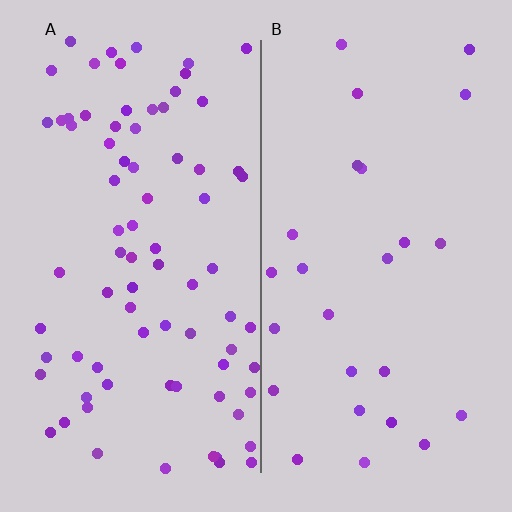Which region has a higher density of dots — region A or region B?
A (the left).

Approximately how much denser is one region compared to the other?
Approximately 3.0× — region A over region B.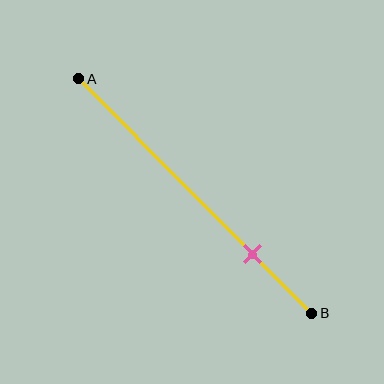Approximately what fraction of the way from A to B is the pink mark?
The pink mark is approximately 75% of the way from A to B.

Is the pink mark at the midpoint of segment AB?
No, the mark is at about 75% from A, not at the 50% midpoint.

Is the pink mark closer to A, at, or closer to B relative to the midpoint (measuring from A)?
The pink mark is closer to point B than the midpoint of segment AB.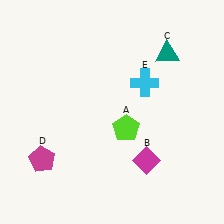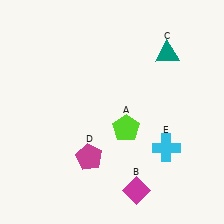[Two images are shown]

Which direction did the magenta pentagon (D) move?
The magenta pentagon (D) moved right.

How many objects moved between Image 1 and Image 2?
3 objects moved between the two images.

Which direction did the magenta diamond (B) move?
The magenta diamond (B) moved down.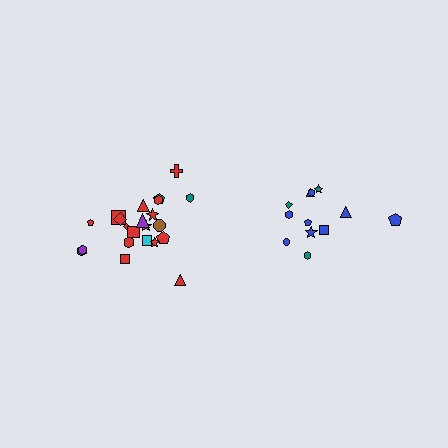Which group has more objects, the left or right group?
The left group.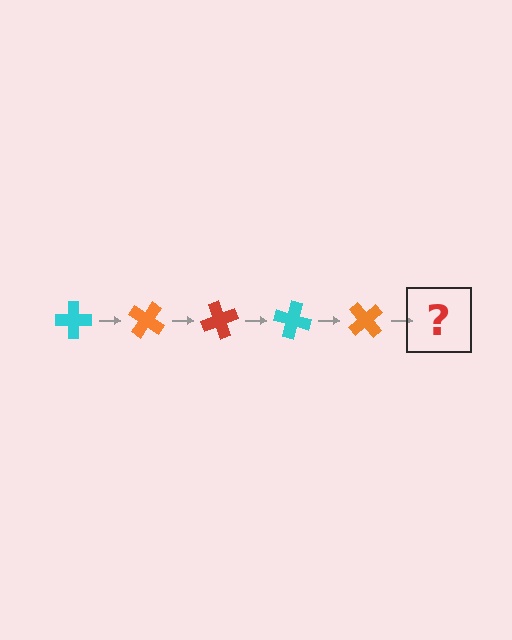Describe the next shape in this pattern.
It should be a red cross, rotated 175 degrees from the start.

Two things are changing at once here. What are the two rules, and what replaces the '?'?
The two rules are that it rotates 35 degrees each step and the color cycles through cyan, orange, and red. The '?' should be a red cross, rotated 175 degrees from the start.